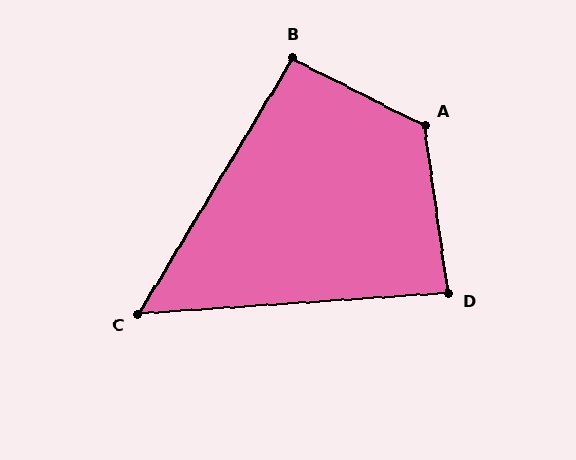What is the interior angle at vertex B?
Approximately 94 degrees (approximately right).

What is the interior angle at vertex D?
Approximately 86 degrees (approximately right).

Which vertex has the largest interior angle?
A, at approximately 125 degrees.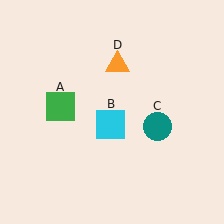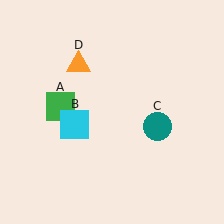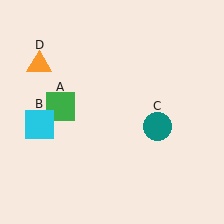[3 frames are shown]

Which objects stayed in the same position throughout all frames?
Green square (object A) and teal circle (object C) remained stationary.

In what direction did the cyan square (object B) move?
The cyan square (object B) moved left.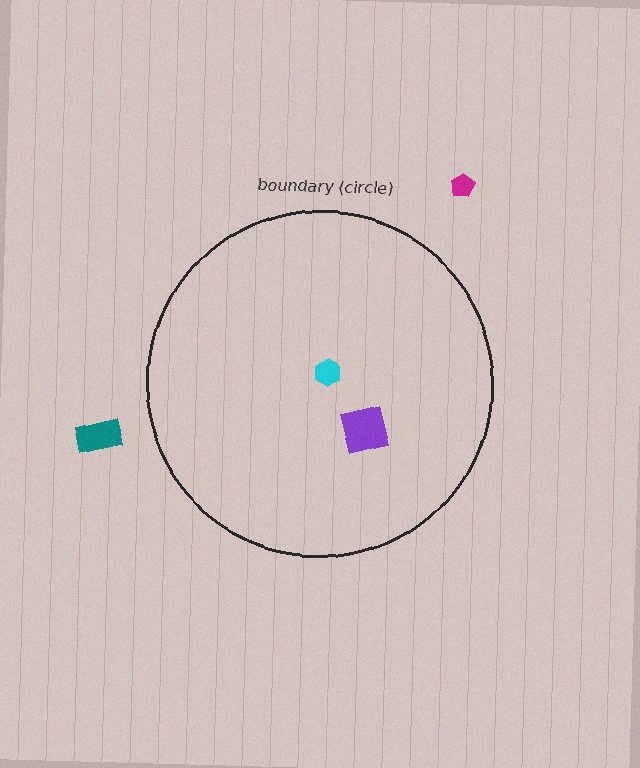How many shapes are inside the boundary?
2 inside, 2 outside.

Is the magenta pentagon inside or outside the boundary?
Outside.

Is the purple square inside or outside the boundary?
Inside.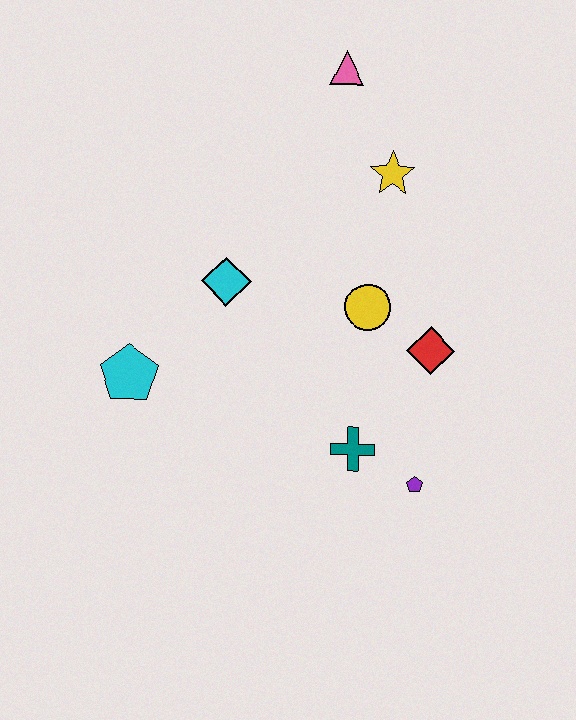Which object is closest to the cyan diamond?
The cyan pentagon is closest to the cyan diamond.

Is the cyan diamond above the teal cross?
Yes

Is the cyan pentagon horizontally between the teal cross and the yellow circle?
No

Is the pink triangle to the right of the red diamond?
No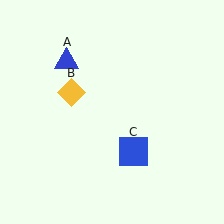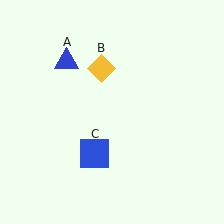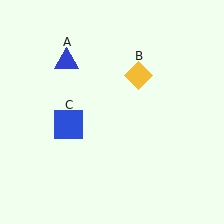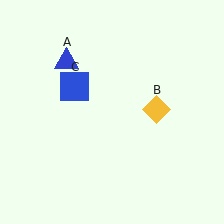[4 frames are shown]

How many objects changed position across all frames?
2 objects changed position: yellow diamond (object B), blue square (object C).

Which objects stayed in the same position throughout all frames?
Blue triangle (object A) remained stationary.